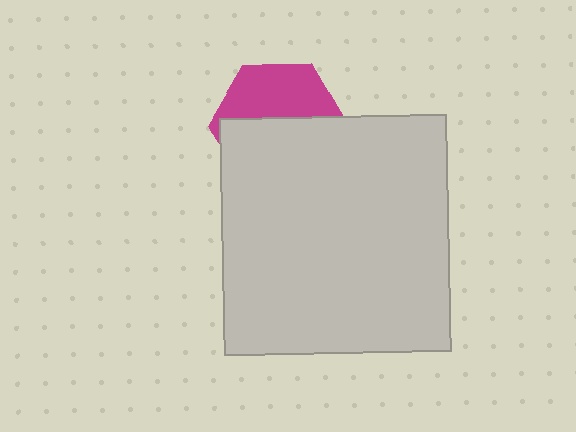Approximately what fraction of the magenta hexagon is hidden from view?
Roughly 56% of the magenta hexagon is hidden behind the light gray rectangle.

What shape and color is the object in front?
The object in front is a light gray rectangle.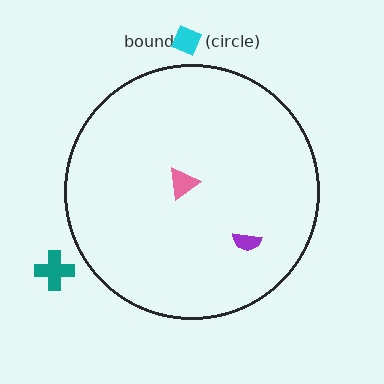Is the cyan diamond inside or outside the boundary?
Outside.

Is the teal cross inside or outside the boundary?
Outside.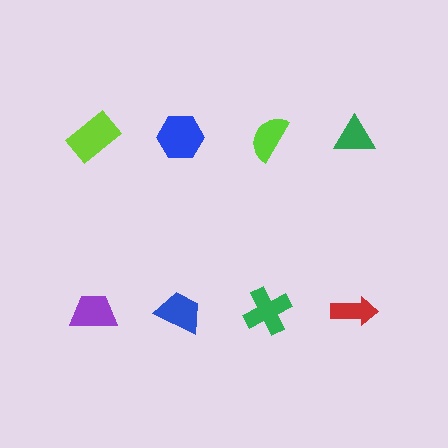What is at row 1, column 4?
A green triangle.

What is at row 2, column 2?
A blue trapezoid.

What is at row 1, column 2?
A blue hexagon.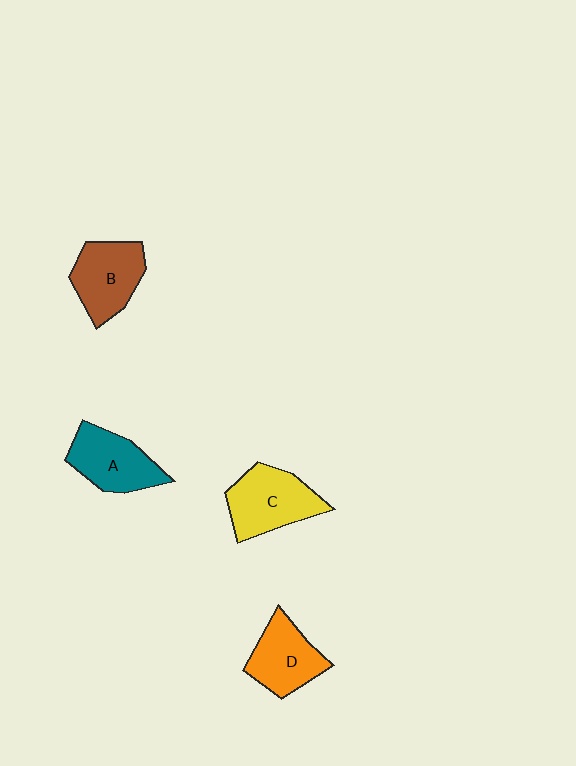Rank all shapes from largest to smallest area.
From largest to smallest: C (yellow), B (brown), A (teal), D (orange).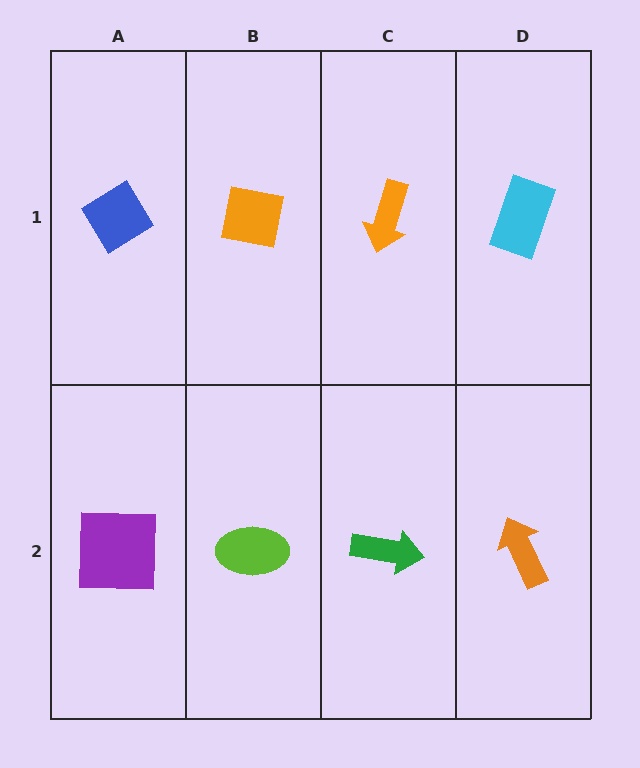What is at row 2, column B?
A lime ellipse.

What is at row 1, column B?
An orange square.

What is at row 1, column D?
A cyan rectangle.